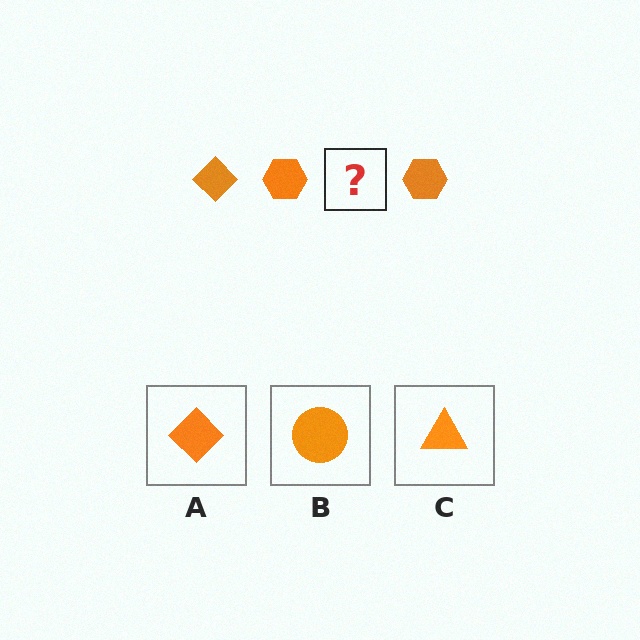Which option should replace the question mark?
Option A.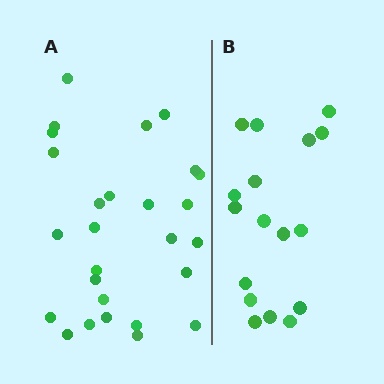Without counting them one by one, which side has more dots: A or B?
Region A (the left region) has more dots.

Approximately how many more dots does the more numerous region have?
Region A has roughly 10 or so more dots than region B.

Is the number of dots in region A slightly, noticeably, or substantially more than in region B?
Region A has substantially more. The ratio is roughly 1.6 to 1.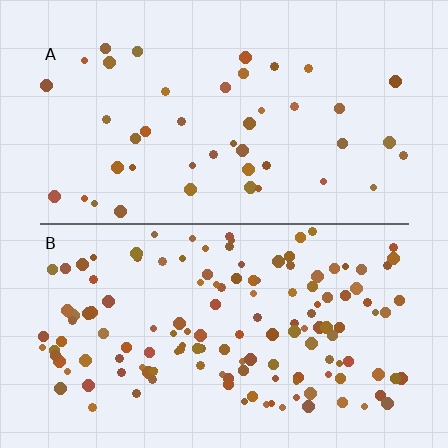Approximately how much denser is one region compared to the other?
Approximately 3.2× — region B over region A.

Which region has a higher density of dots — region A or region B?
B (the bottom).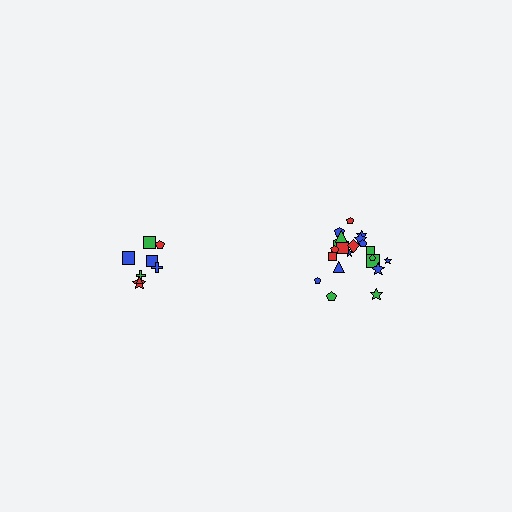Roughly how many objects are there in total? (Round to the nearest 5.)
Roughly 30 objects in total.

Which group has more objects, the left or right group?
The right group.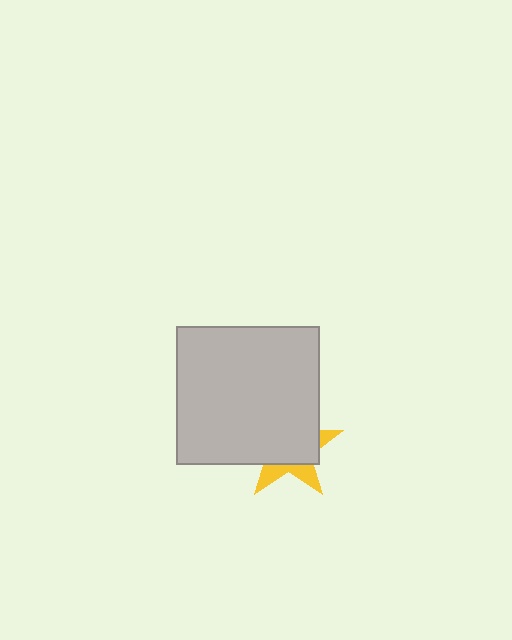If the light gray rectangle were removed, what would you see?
You would see the complete yellow star.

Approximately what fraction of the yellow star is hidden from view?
Roughly 69% of the yellow star is hidden behind the light gray rectangle.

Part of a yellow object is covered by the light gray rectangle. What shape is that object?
It is a star.